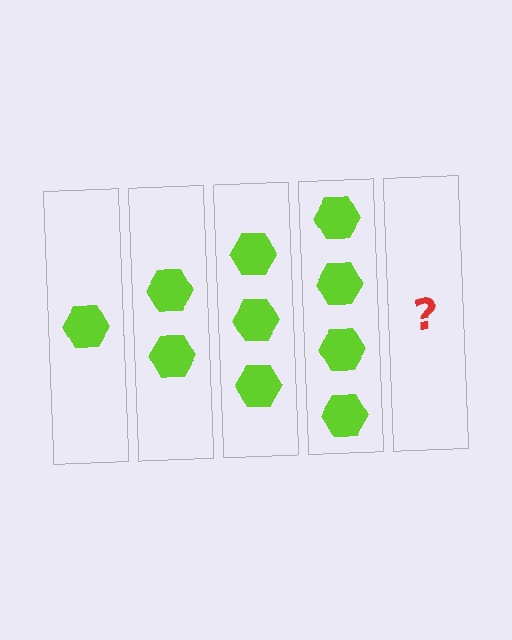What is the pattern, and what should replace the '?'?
The pattern is that each step adds one more hexagon. The '?' should be 5 hexagons.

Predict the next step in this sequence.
The next step is 5 hexagons.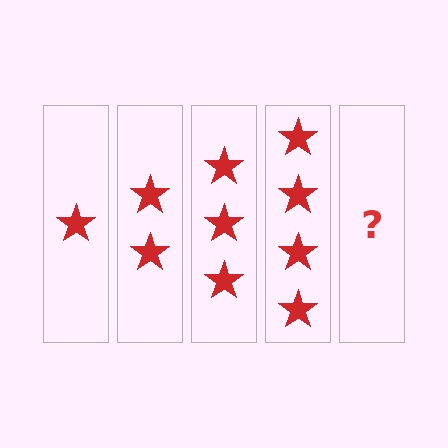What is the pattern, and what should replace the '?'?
The pattern is that each step adds one more star. The '?' should be 5 stars.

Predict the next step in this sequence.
The next step is 5 stars.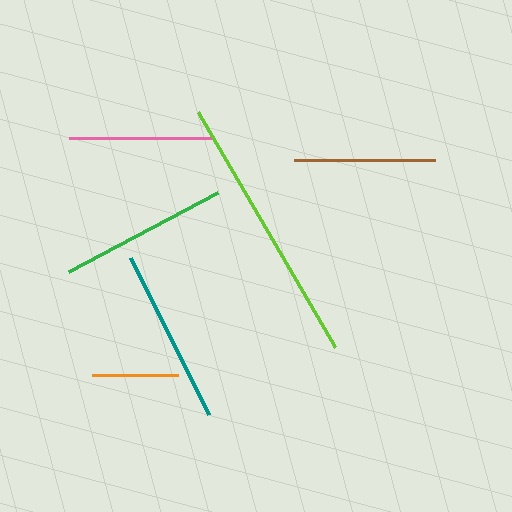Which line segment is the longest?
The lime line is the longest at approximately 272 pixels.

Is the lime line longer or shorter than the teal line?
The lime line is longer than the teal line.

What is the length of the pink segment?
The pink segment is approximately 142 pixels long.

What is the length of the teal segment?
The teal segment is approximately 175 pixels long.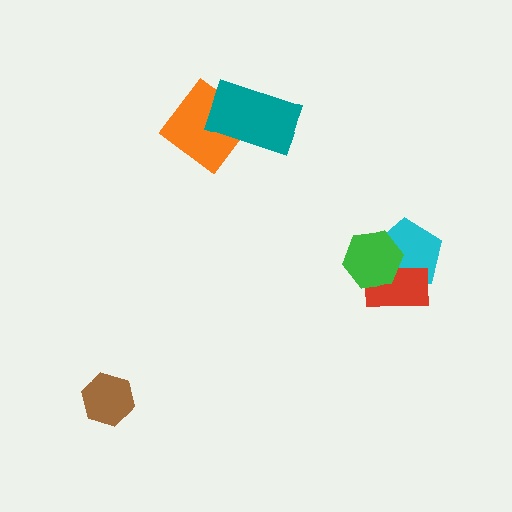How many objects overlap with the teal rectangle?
1 object overlaps with the teal rectangle.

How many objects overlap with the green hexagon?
2 objects overlap with the green hexagon.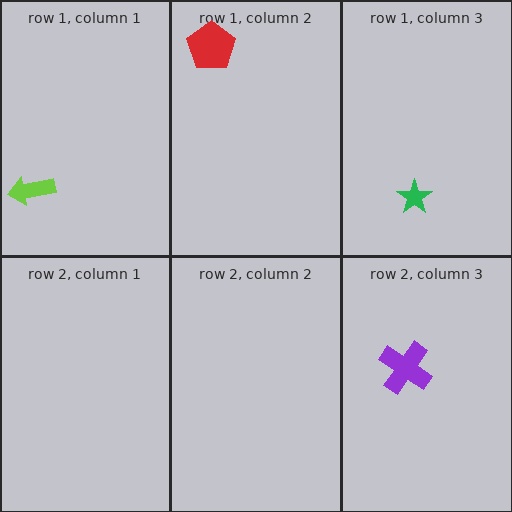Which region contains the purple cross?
The row 2, column 3 region.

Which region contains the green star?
The row 1, column 3 region.